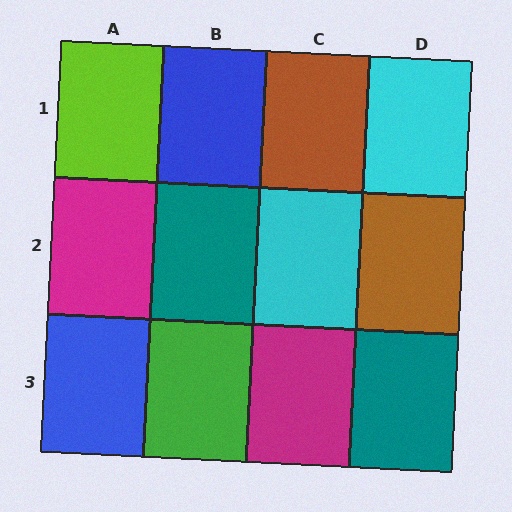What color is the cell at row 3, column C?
Magenta.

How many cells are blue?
2 cells are blue.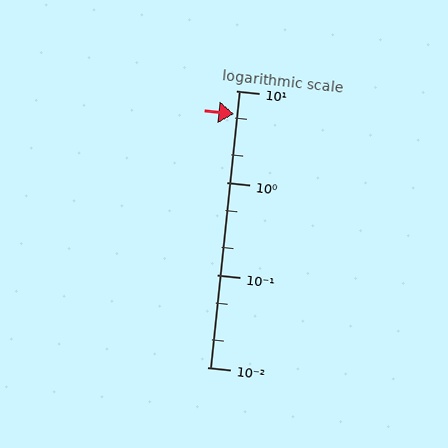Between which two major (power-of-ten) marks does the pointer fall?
The pointer is between 1 and 10.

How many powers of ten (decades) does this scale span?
The scale spans 3 decades, from 0.01 to 10.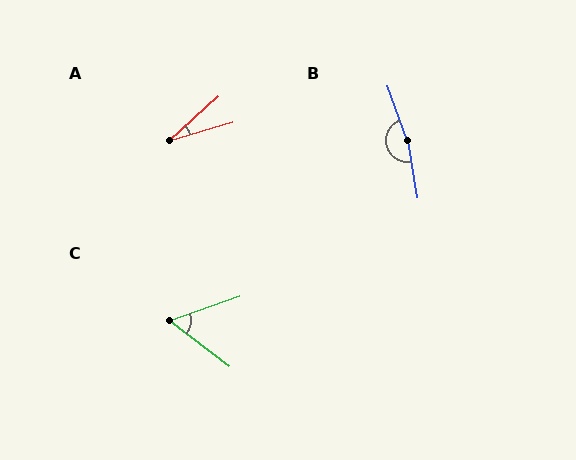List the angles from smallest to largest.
A (26°), C (56°), B (170°).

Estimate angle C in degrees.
Approximately 56 degrees.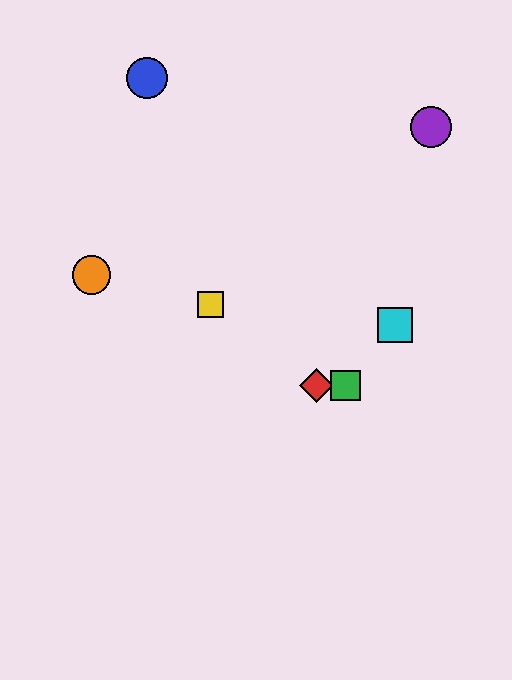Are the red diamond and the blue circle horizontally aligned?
No, the red diamond is at y≈385 and the blue circle is at y≈78.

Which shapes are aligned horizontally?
The red diamond, the green square are aligned horizontally.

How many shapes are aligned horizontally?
2 shapes (the red diamond, the green square) are aligned horizontally.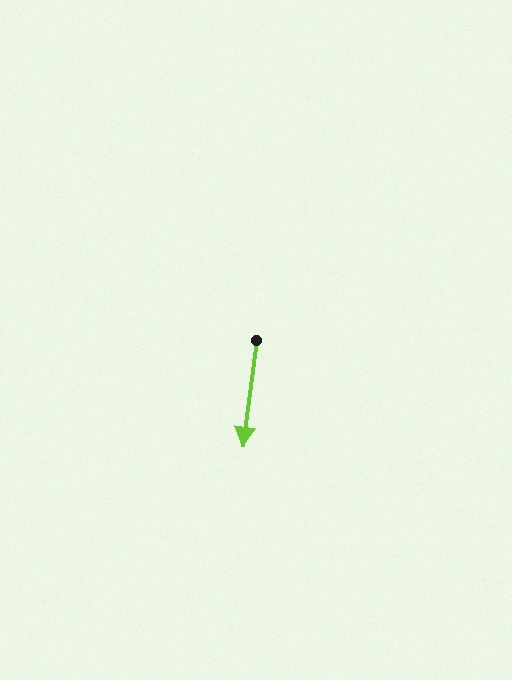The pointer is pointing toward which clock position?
Roughly 6 o'clock.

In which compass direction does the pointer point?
South.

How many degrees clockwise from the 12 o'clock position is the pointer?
Approximately 187 degrees.